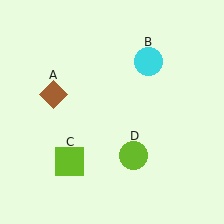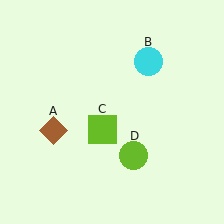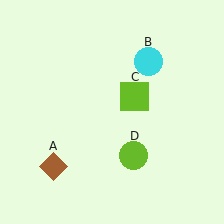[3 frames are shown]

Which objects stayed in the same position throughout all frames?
Cyan circle (object B) and lime circle (object D) remained stationary.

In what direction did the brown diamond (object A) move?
The brown diamond (object A) moved down.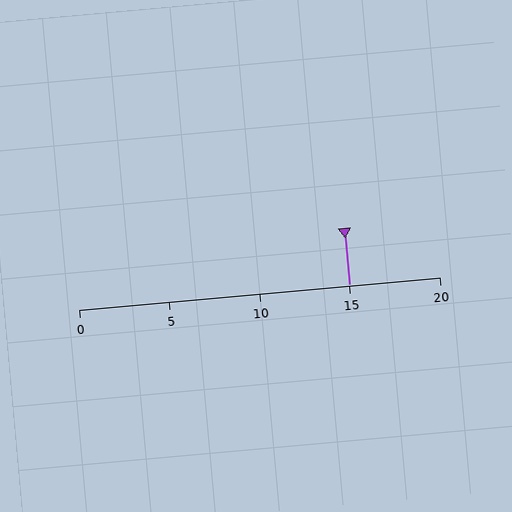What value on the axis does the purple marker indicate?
The marker indicates approximately 15.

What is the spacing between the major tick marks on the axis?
The major ticks are spaced 5 apart.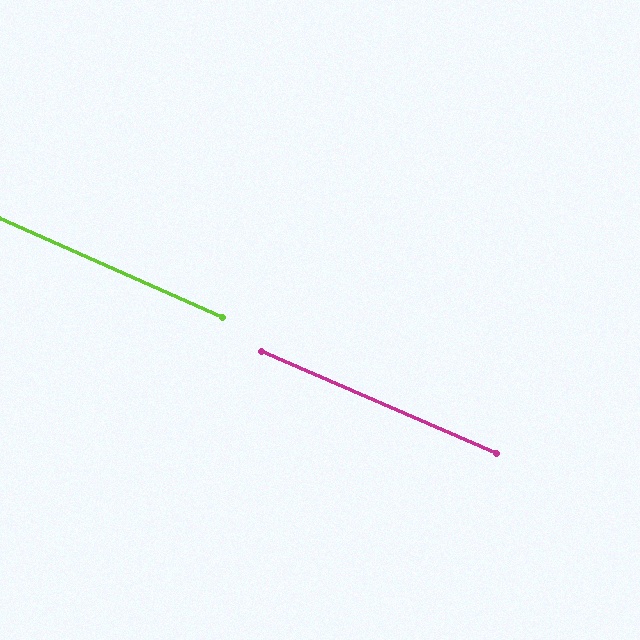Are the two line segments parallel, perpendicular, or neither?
Parallel — their directions differ by only 0.3°.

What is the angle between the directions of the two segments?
Approximately 0 degrees.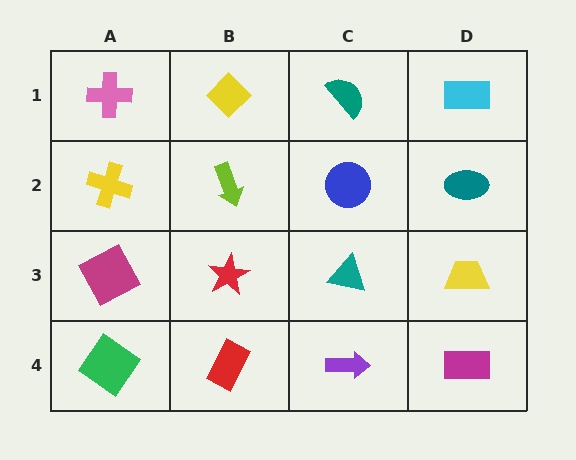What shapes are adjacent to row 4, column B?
A red star (row 3, column B), a green diamond (row 4, column A), a purple arrow (row 4, column C).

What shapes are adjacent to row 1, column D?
A teal ellipse (row 2, column D), a teal semicircle (row 1, column C).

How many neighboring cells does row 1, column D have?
2.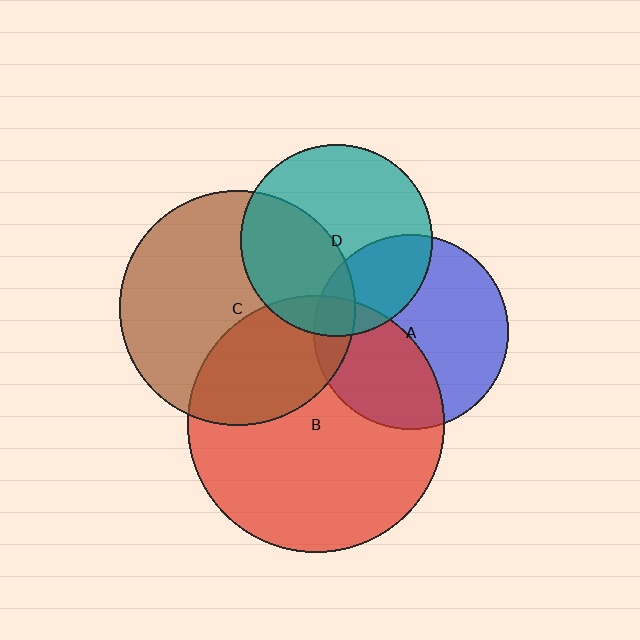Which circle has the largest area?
Circle B (red).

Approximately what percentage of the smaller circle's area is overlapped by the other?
Approximately 40%.